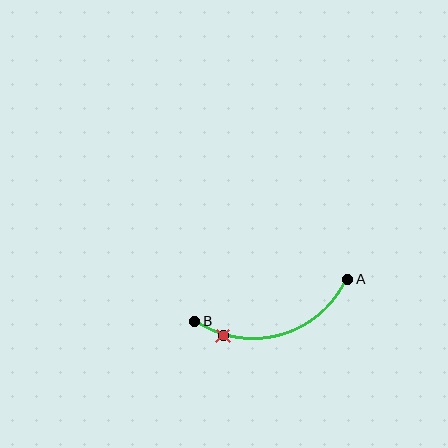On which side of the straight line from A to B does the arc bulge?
The arc bulges below the straight line connecting A and B.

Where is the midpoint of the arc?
The arc midpoint is the point on the curve farthest from the straight line joining A and B. It sits below that line.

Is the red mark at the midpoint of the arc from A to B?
No. The red mark lies on the arc but is closer to endpoint B. The arc midpoint would be at the point on the curve equidistant along the arc from both A and B.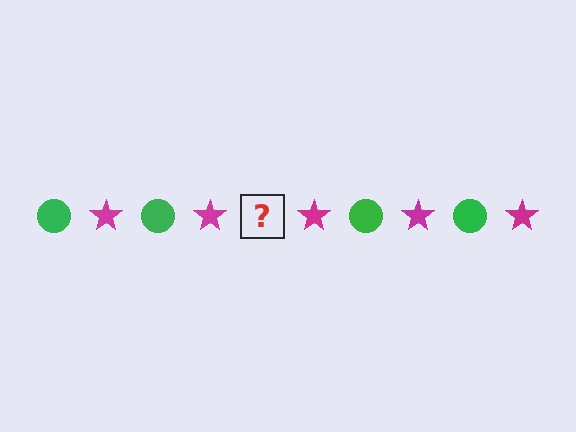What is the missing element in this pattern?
The missing element is a green circle.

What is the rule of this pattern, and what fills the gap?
The rule is that the pattern alternates between green circle and magenta star. The gap should be filled with a green circle.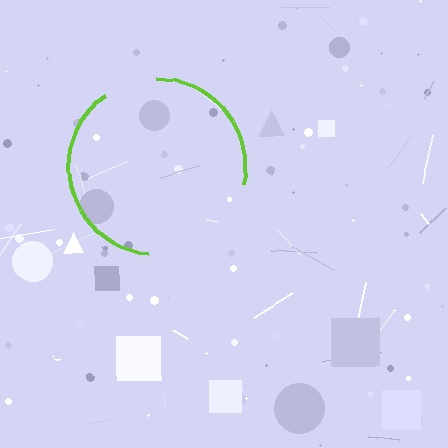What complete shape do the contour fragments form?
The contour fragments form a circle.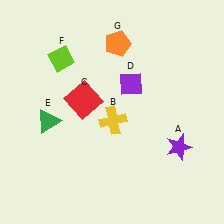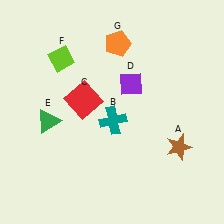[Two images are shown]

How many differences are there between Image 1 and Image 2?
There are 2 differences between the two images.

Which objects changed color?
A changed from purple to brown. B changed from yellow to teal.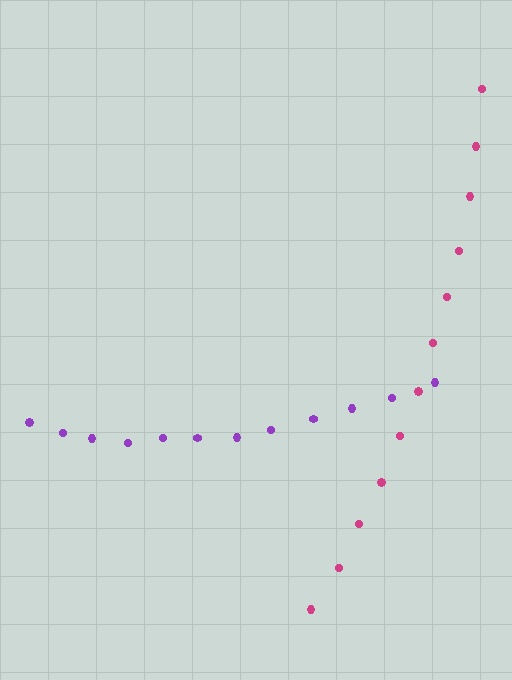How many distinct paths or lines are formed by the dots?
There are 2 distinct paths.